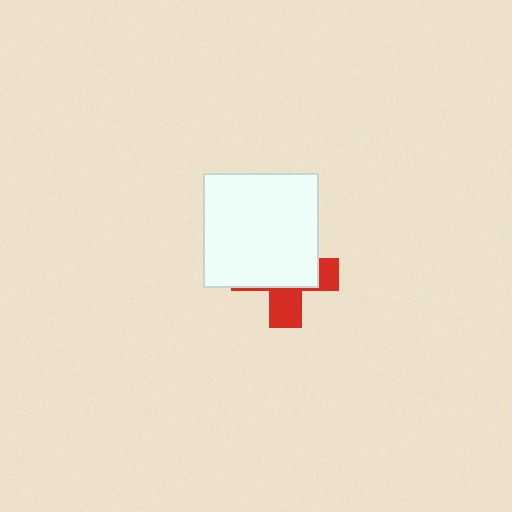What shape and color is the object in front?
The object in front is a white square.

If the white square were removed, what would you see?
You would see the complete red cross.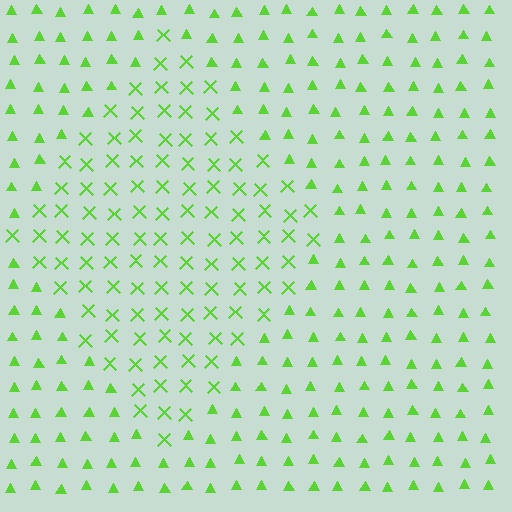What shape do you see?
I see a diamond.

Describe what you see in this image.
The image is filled with small lime elements arranged in a uniform grid. A diamond-shaped region contains X marks, while the surrounding area contains triangles. The boundary is defined purely by the change in element shape.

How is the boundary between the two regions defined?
The boundary is defined by a change in element shape: X marks inside vs. triangles outside. All elements share the same color and spacing.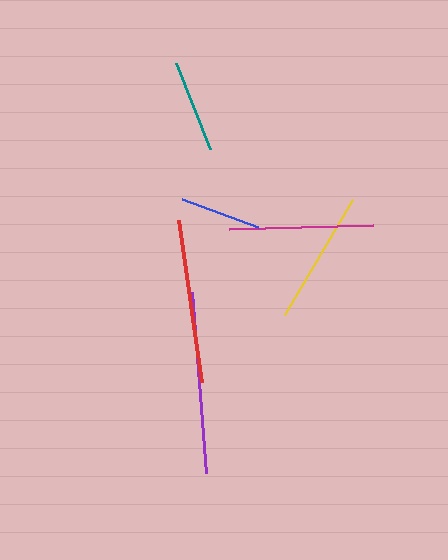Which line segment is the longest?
The purple line is the longest at approximately 182 pixels.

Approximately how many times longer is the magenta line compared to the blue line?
The magenta line is approximately 1.8 times the length of the blue line.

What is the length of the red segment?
The red segment is approximately 163 pixels long.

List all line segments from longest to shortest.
From longest to shortest: purple, red, magenta, yellow, teal, blue.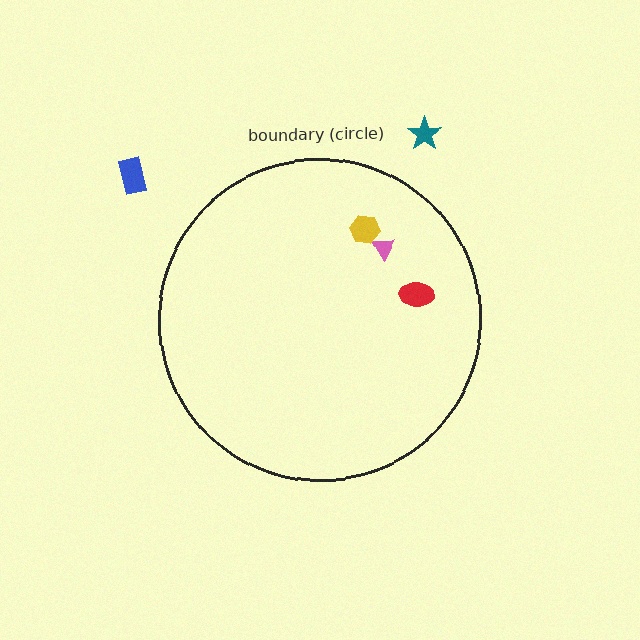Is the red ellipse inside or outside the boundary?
Inside.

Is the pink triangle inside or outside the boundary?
Inside.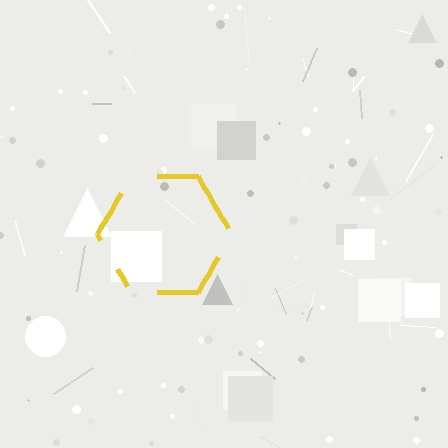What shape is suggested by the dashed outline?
The dashed outline suggests a hexagon.